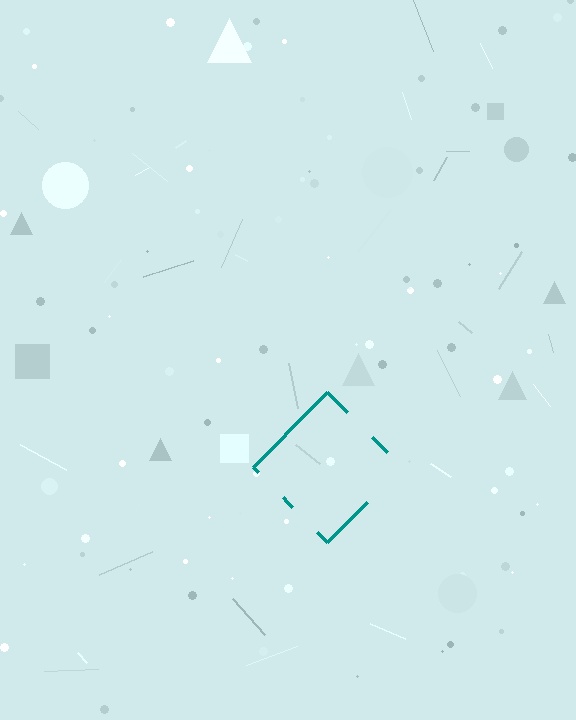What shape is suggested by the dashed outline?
The dashed outline suggests a diamond.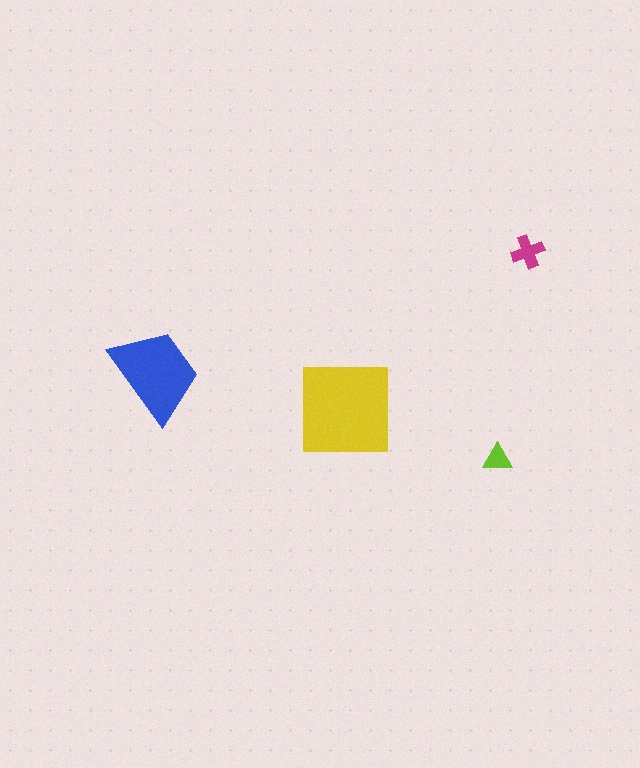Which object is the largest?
The yellow square.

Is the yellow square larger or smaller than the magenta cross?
Larger.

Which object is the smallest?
The lime triangle.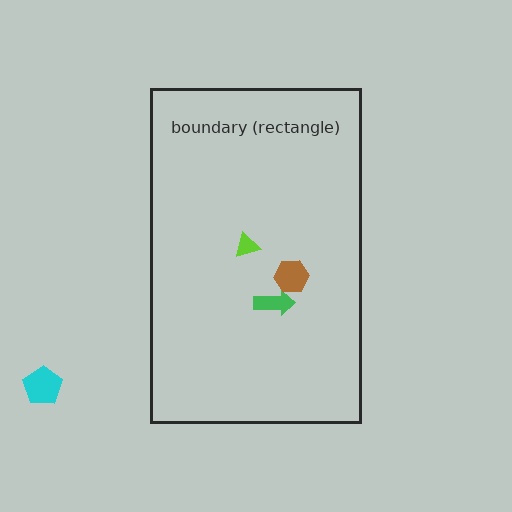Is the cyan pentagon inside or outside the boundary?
Outside.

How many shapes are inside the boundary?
3 inside, 1 outside.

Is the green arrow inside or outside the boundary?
Inside.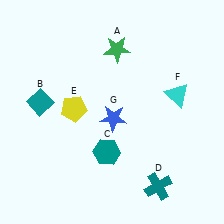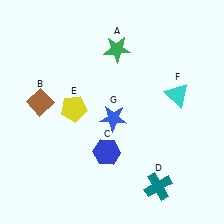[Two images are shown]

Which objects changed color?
B changed from teal to brown. C changed from teal to blue.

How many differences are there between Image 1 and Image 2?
There are 2 differences between the two images.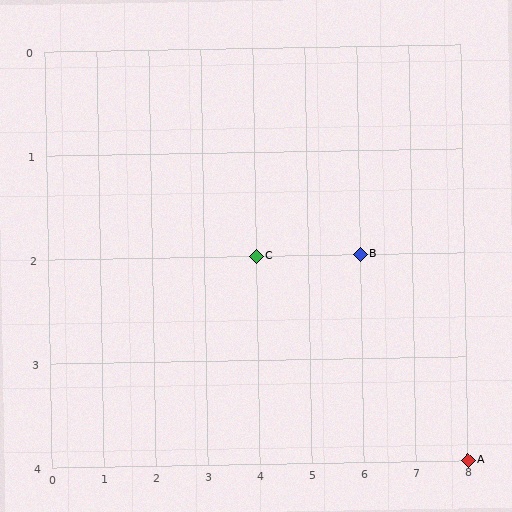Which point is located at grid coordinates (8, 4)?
Point A is at (8, 4).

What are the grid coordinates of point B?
Point B is at grid coordinates (6, 2).